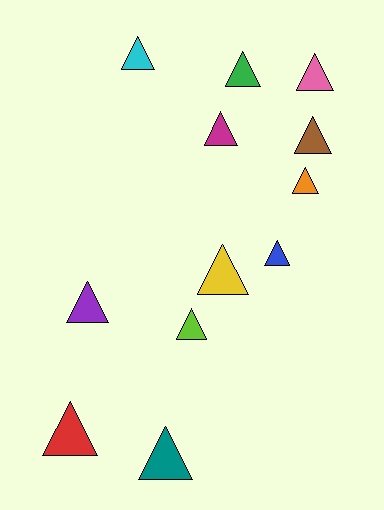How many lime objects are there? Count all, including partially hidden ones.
There is 1 lime object.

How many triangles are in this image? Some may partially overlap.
There are 12 triangles.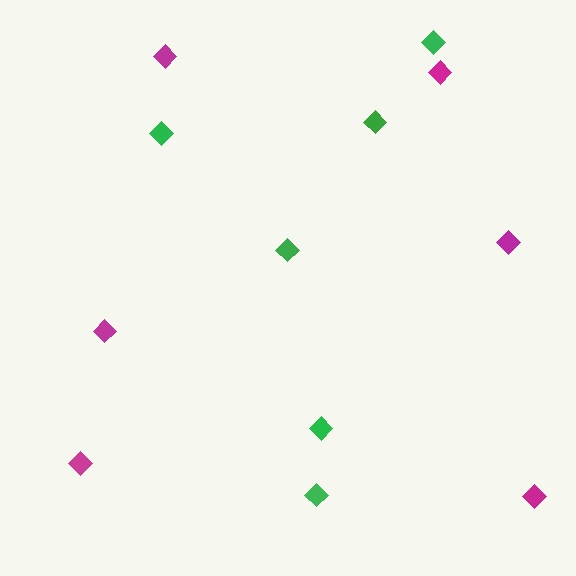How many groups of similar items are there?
There are 2 groups: one group of magenta diamonds (6) and one group of green diamonds (6).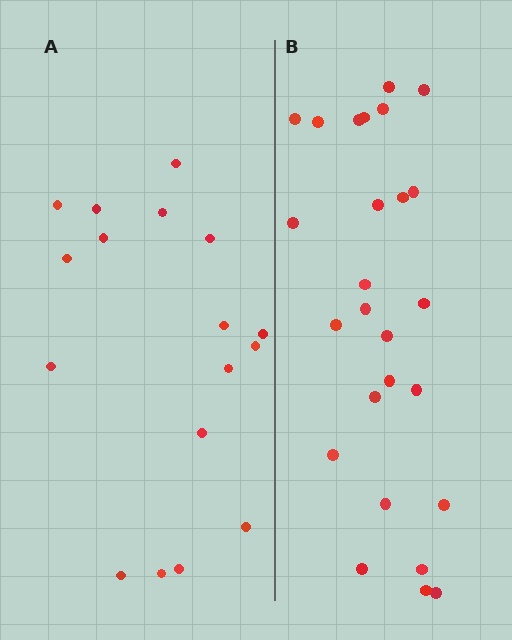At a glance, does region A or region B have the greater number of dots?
Region B (the right region) has more dots.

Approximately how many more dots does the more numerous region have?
Region B has roughly 8 or so more dots than region A.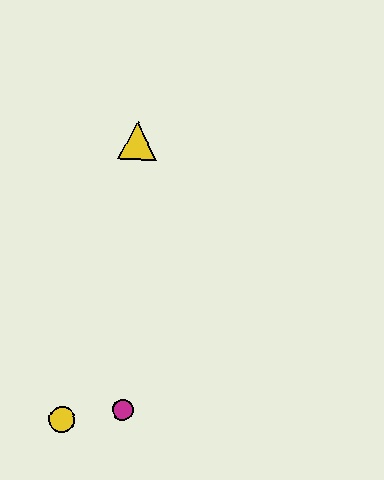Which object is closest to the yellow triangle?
The magenta circle is closest to the yellow triangle.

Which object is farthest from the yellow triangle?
The yellow circle is farthest from the yellow triangle.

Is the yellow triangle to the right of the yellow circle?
Yes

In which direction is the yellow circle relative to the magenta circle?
The yellow circle is to the left of the magenta circle.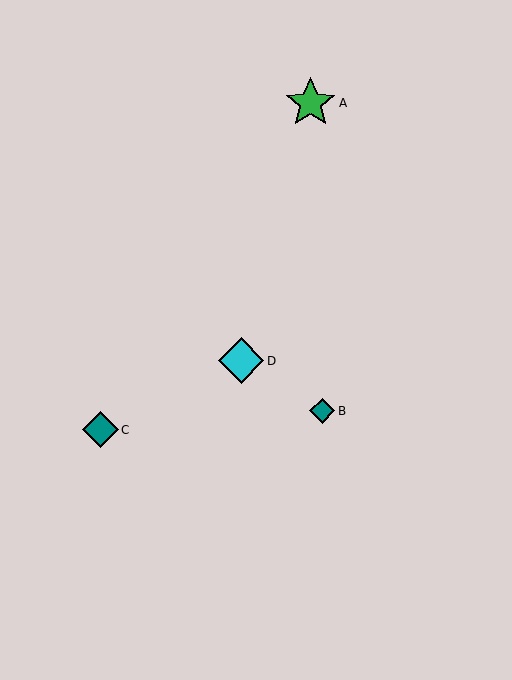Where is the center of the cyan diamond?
The center of the cyan diamond is at (241, 361).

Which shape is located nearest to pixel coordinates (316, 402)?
The teal diamond (labeled B) at (322, 411) is nearest to that location.